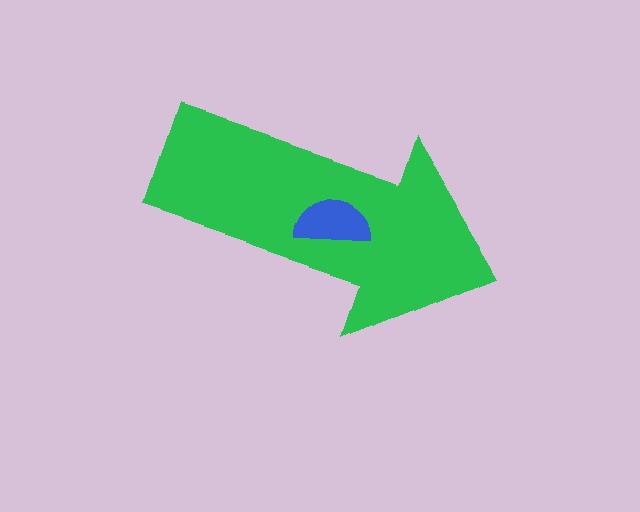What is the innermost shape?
The blue semicircle.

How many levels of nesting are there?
2.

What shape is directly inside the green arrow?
The blue semicircle.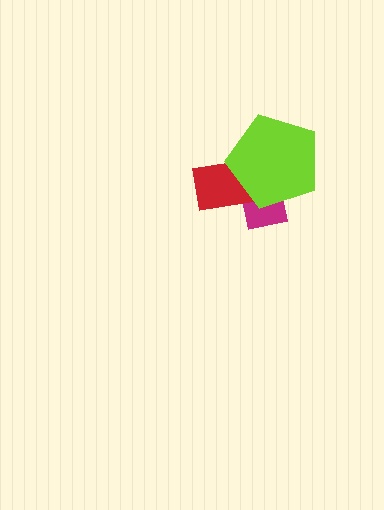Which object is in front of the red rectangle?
The lime pentagon is in front of the red rectangle.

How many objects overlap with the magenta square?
2 objects overlap with the magenta square.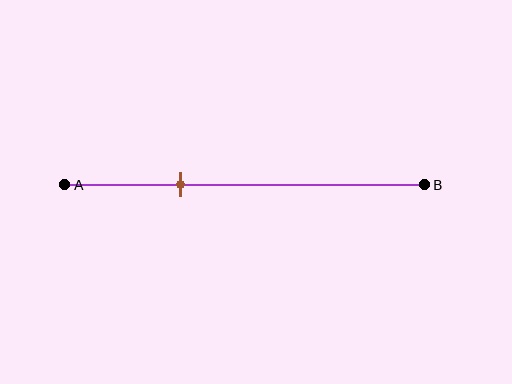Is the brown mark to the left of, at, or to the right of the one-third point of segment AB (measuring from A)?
The brown mark is approximately at the one-third point of segment AB.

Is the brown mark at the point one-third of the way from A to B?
Yes, the mark is approximately at the one-third point.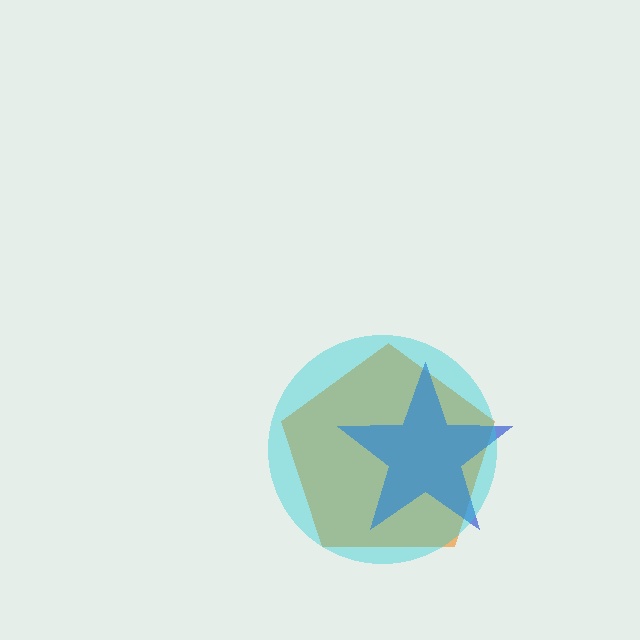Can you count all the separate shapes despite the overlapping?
Yes, there are 3 separate shapes.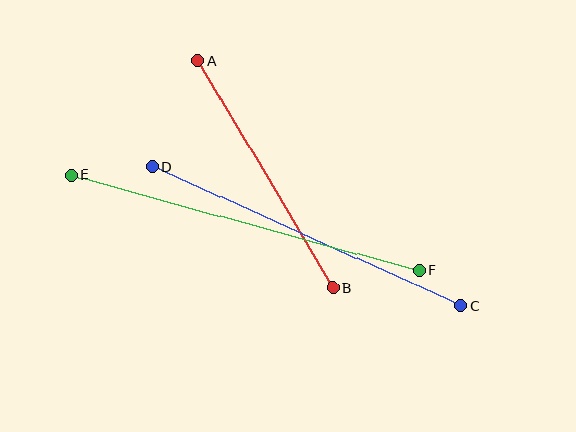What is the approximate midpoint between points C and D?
The midpoint is at approximately (306, 236) pixels.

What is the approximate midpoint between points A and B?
The midpoint is at approximately (265, 174) pixels.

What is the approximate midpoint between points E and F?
The midpoint is at approximately (245, 223) pixels.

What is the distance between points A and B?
The distance is approximately 264 pixels.